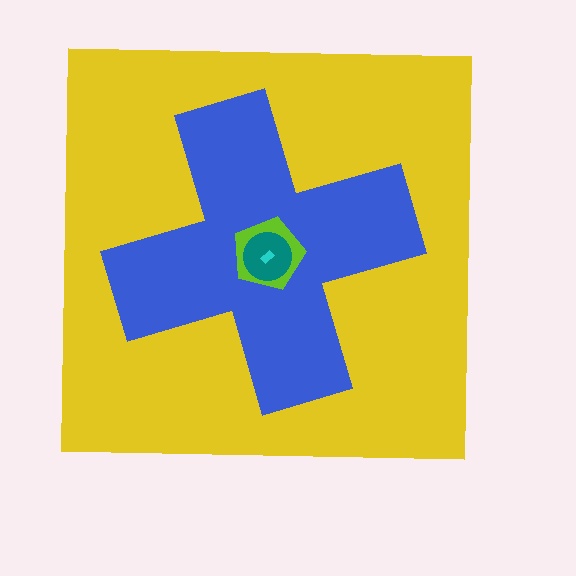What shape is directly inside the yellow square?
The blue cross.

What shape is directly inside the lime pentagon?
The teal circle.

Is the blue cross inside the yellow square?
Yes.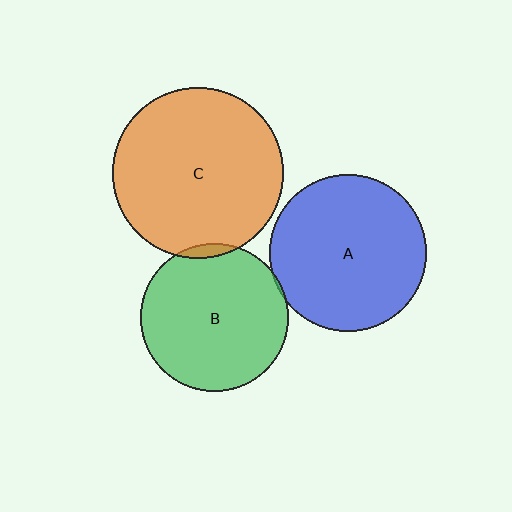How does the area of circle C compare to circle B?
Approximately 1.3 times.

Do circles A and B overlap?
Yes.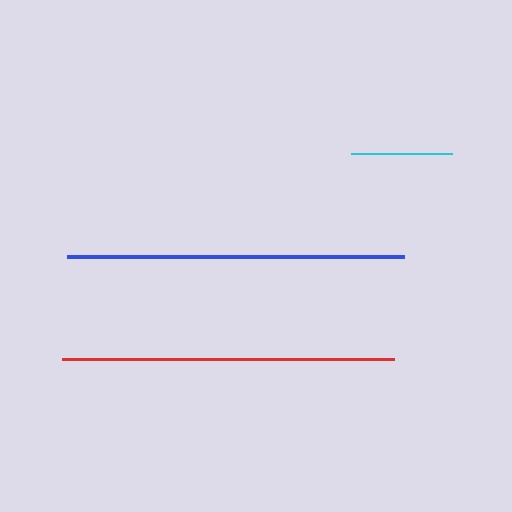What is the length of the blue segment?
The blue segment is approximately 336 pixels long.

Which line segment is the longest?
The blue line is the longest at approximately 336 pixels.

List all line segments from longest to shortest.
From longest to shortest: blue, red, cyan.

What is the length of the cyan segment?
The cyan segment is approximately 102 pixels long.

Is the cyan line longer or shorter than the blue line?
The blue line is longer than the cyan line.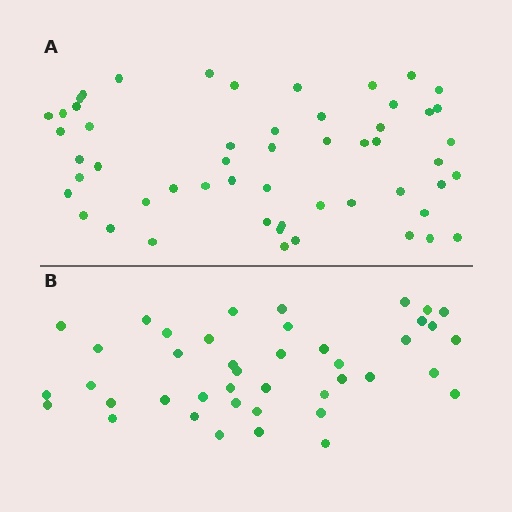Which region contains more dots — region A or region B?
Region A (the top region) has more dots.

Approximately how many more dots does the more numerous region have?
Region A has roughly 12 or so more dots than region B.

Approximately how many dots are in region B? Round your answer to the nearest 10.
About 40 dots. (The exact count is 42, which rounds to 40.)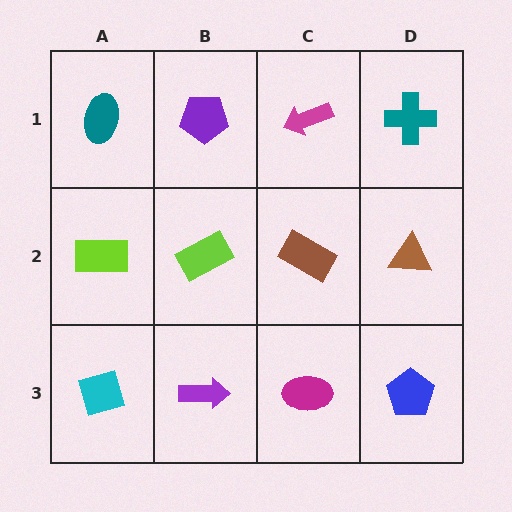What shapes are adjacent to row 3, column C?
A brown rectangle (row 2, column C), a purple arrow (row 3, column B), a blue pentagon (row 3, column D).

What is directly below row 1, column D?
A brown triangle.